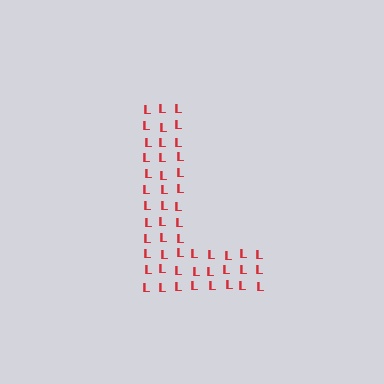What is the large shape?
The large shape is the letter L.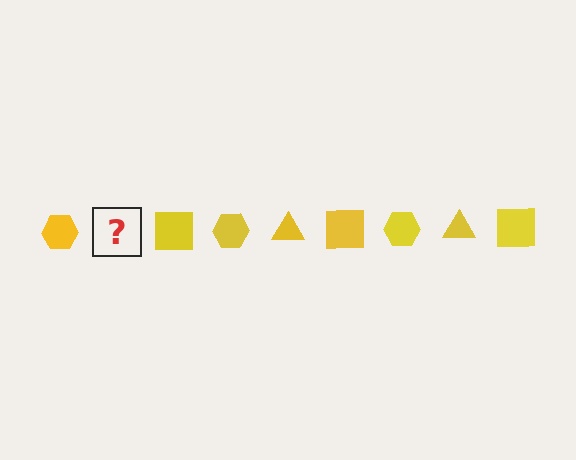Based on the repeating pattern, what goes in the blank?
The blank should be a yellow triangle.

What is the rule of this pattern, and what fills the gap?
The rule is that the pattern cycles through hexagon, triangle, square shapes in yellow. The gap should be filled with a yellow triangle.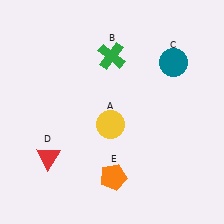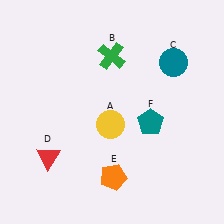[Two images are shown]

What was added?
A teal pentagon (F) was added in Image 2.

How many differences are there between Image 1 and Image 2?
There is 1 difference between the two images.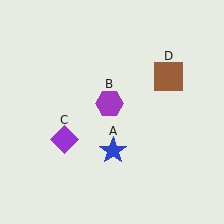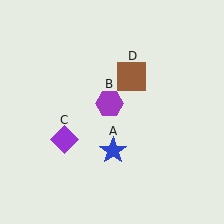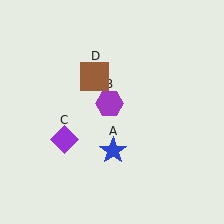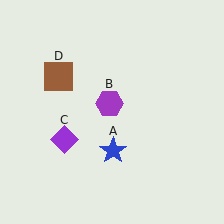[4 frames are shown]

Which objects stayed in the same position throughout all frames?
Blue star (object A) and purple hexagon (object B) and purple diamond (object C) remained stationary.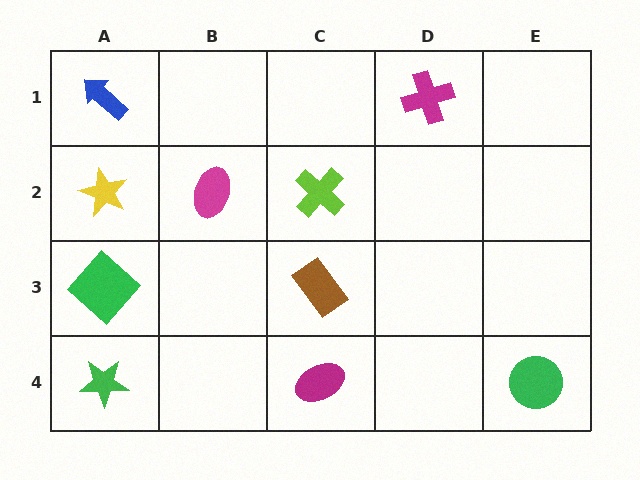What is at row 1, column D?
A magenta cross.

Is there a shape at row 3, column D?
No, that cell is empty.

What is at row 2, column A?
A yellow star.